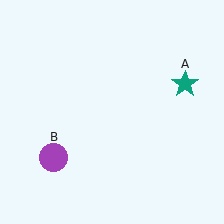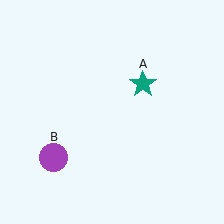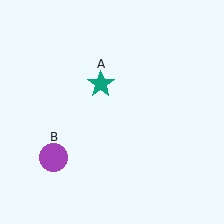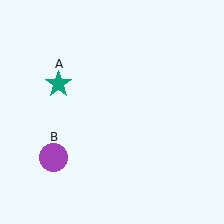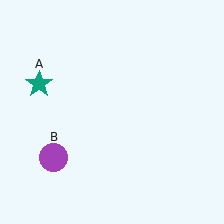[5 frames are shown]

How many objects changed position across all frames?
1 object changed position: teal star (object A).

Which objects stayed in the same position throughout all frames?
Purple circle (object B) remained stationary.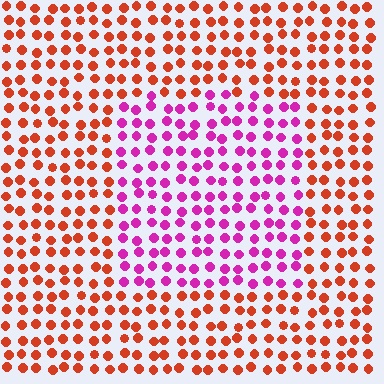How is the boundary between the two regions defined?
The boundary is defined purely by a slight shift in hue (about 57 degrees). Spacing, size, and orientation are identical on both sides.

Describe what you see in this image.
The image is filled with small red elements in a uniform arrangement. A rectangle-shaped region is visible where the elements are tinted to a slightly different hue, forming a subtle color boundary.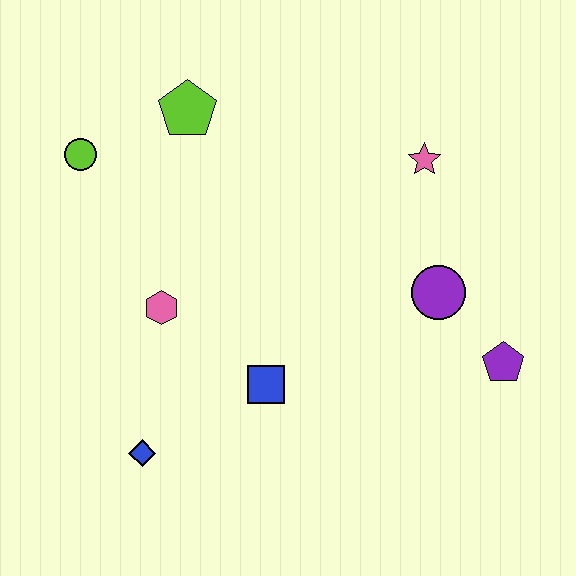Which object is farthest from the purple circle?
The lime circle is farthest from the purple circle.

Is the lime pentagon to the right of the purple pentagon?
No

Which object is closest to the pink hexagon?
The blue square is closest to the pink hexagon.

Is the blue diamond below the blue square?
Yes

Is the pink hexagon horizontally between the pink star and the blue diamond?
Yes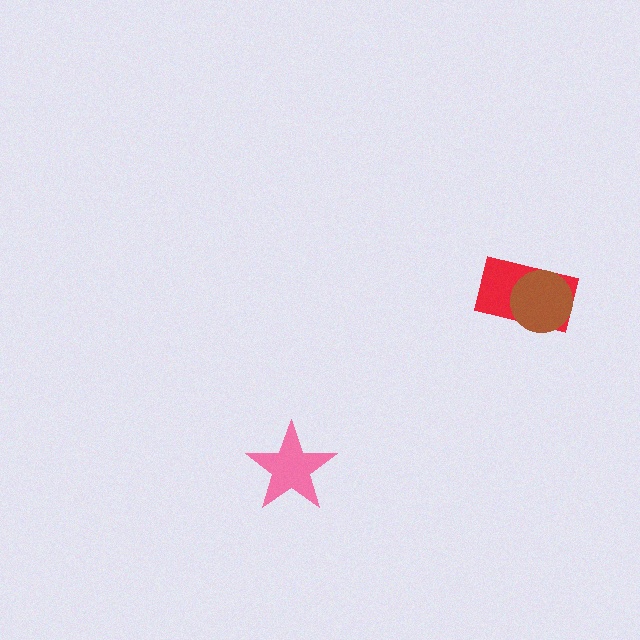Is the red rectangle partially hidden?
Yes, it is partially covered by another shape.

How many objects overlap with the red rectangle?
1 object overlaps with the red rectangle.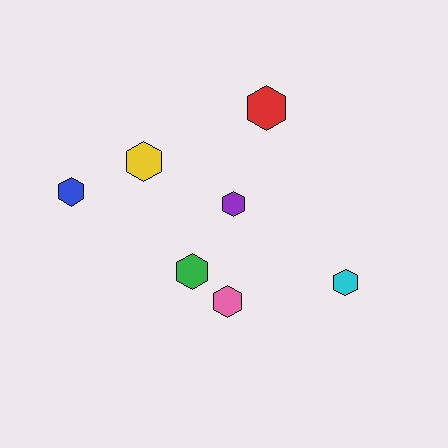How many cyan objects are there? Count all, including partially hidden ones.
There is 1 cyan object.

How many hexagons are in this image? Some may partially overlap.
There are 7 hexagons.